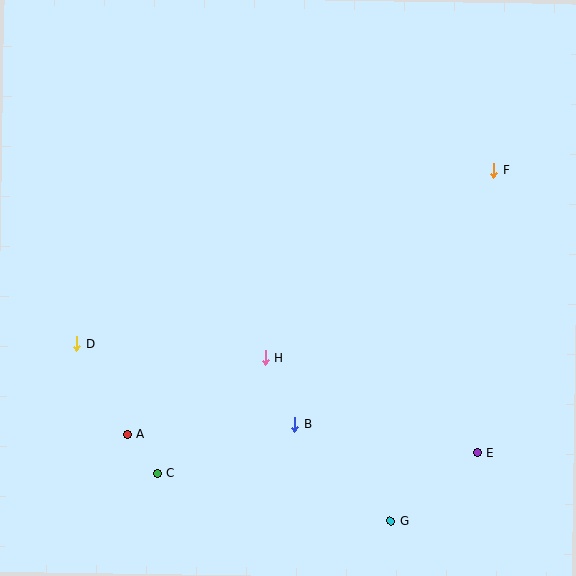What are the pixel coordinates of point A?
Point A is at (127, 434).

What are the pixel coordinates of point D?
Point D is at (77, 344).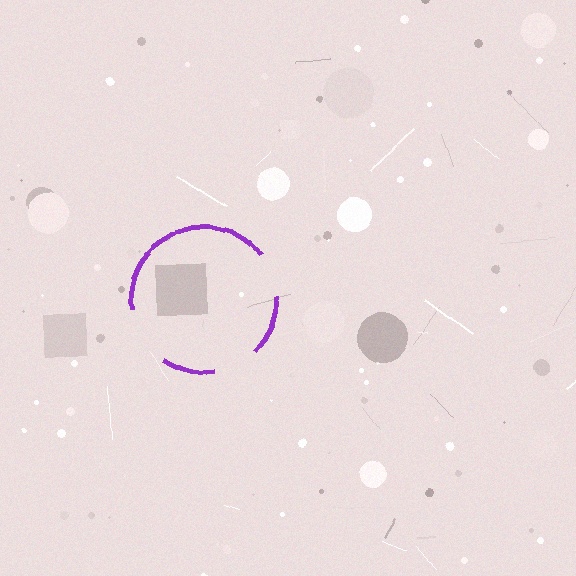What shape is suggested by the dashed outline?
The dashed outline suggests a circle.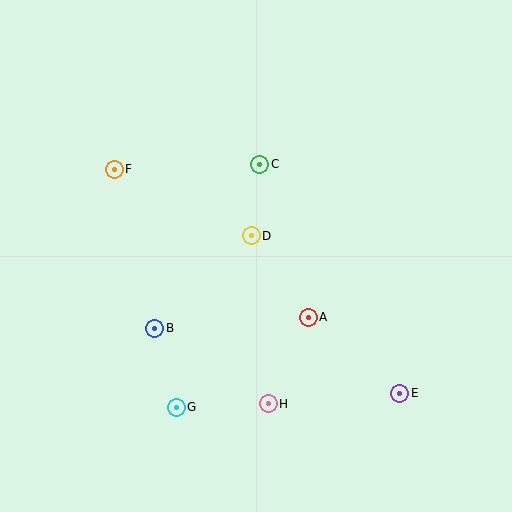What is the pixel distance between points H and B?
The distance between H and B is 136 pixels.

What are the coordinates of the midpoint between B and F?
The midpoint between B and F is at (135, 249).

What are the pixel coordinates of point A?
Point A is at (308, 317).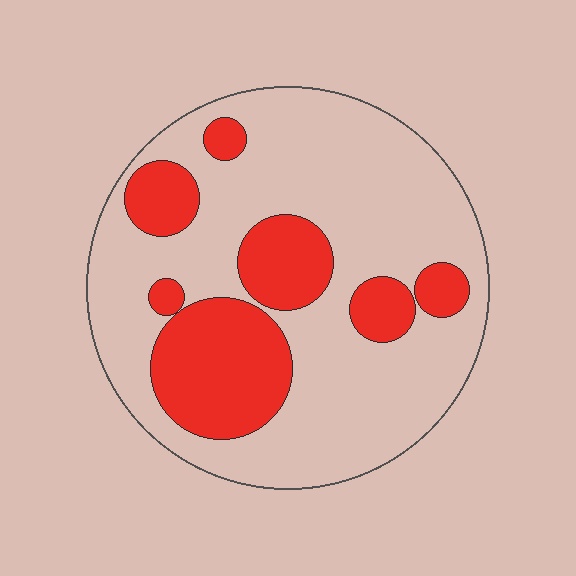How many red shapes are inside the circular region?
7.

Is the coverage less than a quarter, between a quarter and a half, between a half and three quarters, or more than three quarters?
Between a quarter and a half.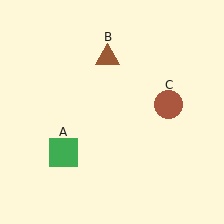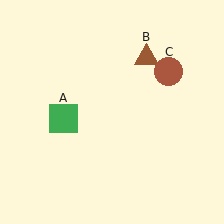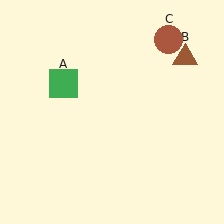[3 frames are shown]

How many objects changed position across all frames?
3 objects changed position: green square (object A), brown triangle (object B), brown circle (object C).